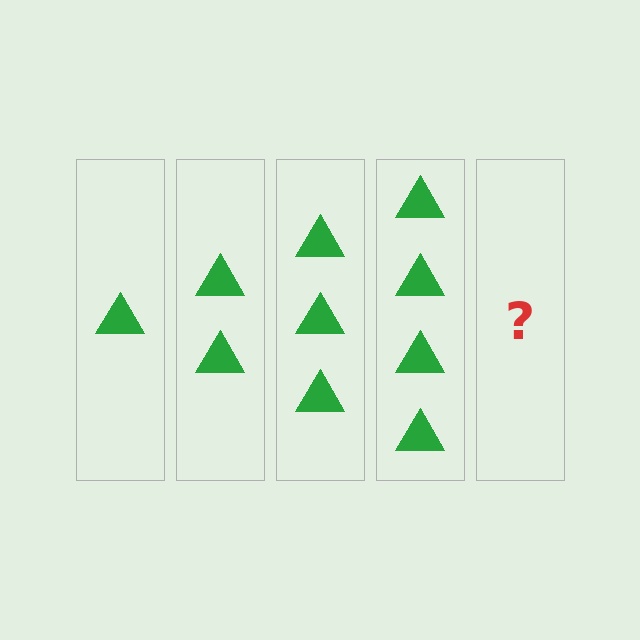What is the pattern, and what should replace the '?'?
The pattern is that each step adds one more triangle. The '?' should be 5 triangles.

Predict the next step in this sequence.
The next step is 5 triangles.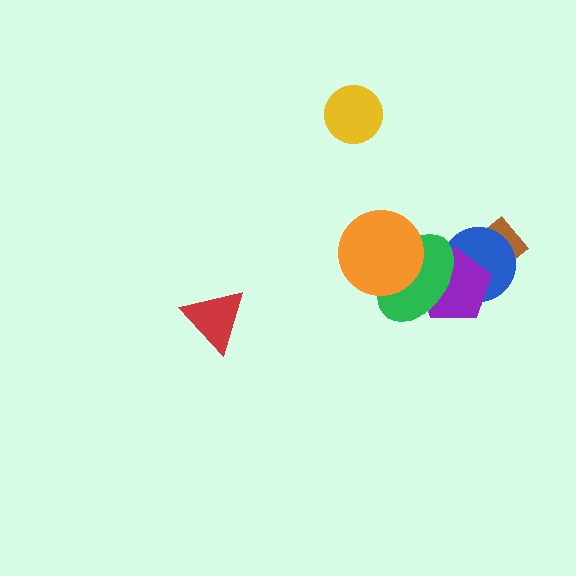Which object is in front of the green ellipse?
The orange circle is in front of the green ellipse.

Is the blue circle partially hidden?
Yes, it is partially covered by another shape.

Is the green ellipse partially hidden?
Yes, it is partially covered by another shape.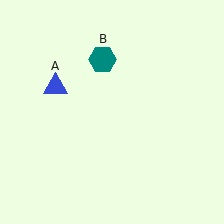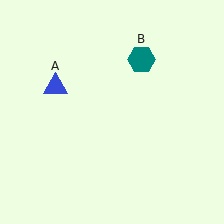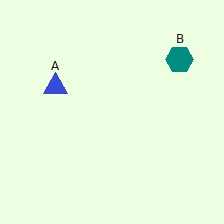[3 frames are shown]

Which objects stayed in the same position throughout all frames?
Blue triangle (object A) remained stationary.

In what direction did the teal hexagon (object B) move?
The teal hexagon (object B) moved right.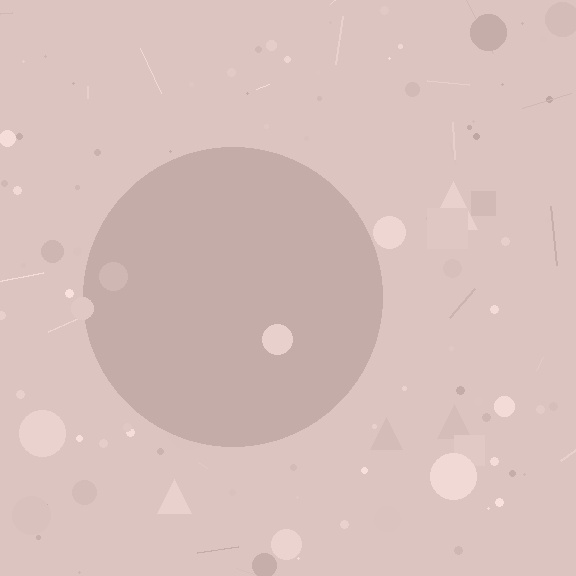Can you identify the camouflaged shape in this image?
The camouflaged shape is a circle.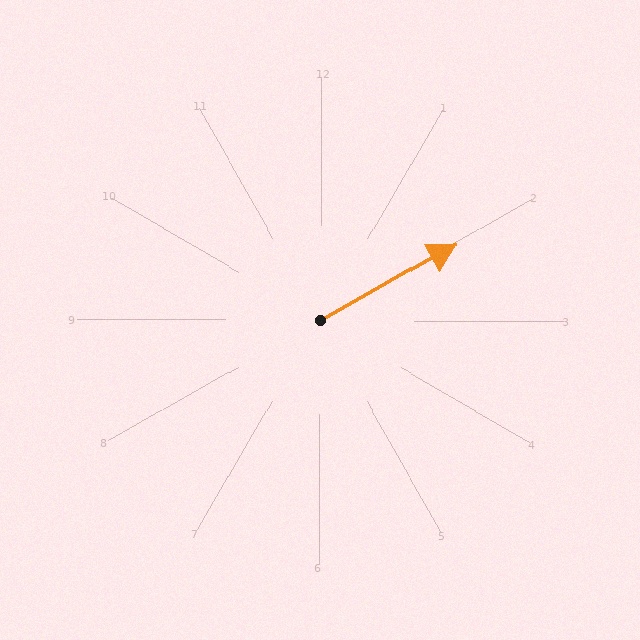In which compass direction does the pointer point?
Northeast.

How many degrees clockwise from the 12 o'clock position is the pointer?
Approximately 60 degrees.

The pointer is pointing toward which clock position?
Roughly 2 o'clock.